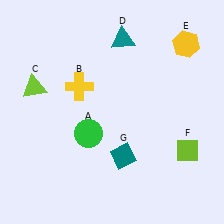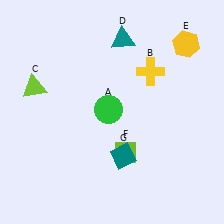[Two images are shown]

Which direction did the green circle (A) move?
The green circle (A) moved up.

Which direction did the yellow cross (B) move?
The yellow cross (B) moved right.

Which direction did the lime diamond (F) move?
The lime diamond (F) moved left.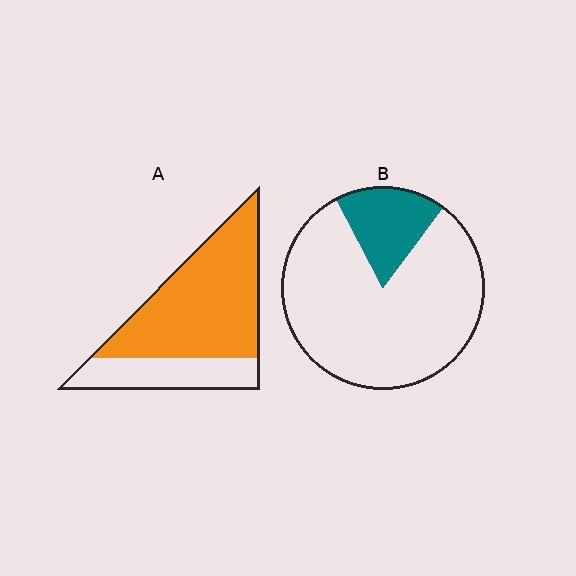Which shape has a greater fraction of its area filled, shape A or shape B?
Shape A.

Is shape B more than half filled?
No.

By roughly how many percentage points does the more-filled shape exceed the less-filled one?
By roughly 55 percentage points (A over B).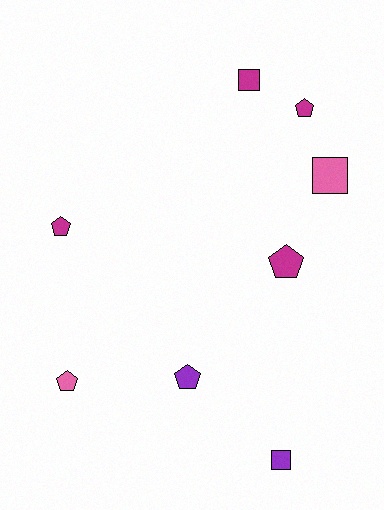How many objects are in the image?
There are 8 objects.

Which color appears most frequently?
Magenta, with 4 objects.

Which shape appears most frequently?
Pentagon, with 5 objects.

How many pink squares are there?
There is 1 pink square.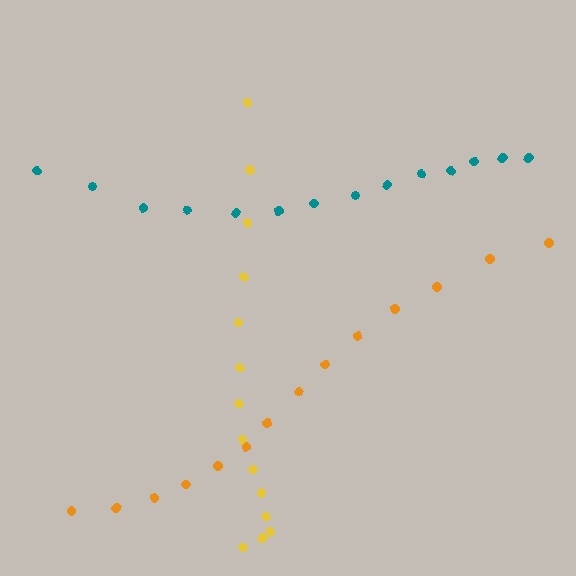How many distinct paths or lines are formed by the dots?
There are 3 distinct paths.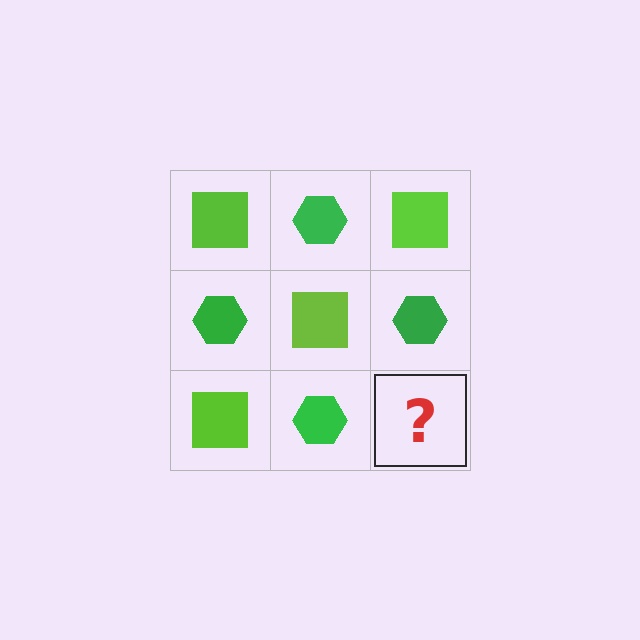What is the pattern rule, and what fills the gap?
The rule is that it alternates lime square and green hexagon in a checkerboard pattern. The gap should be filled with a lime square.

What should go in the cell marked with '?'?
The missing cell should contain a lime square.